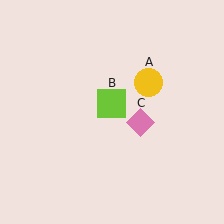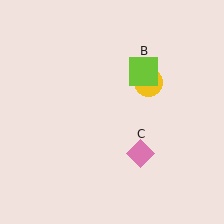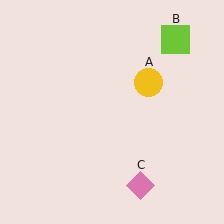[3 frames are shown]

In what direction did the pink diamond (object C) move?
The pink diamond (object C) moved down.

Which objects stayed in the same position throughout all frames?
Yellow circle (object A) remained stationary.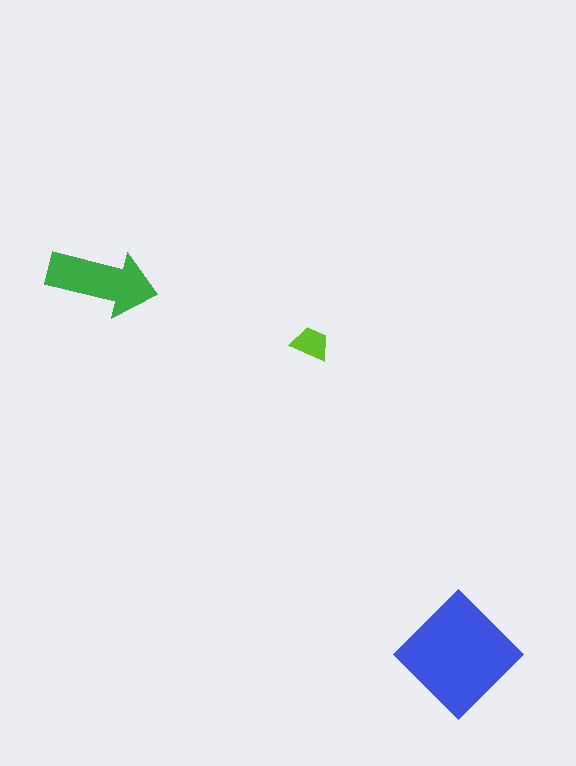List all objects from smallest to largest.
The lime trapezoid, the green arrow, the blue diamond.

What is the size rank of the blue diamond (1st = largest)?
1st.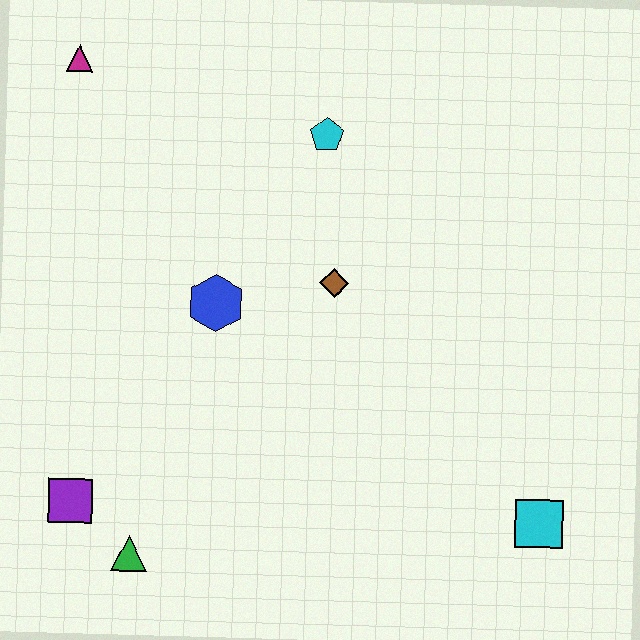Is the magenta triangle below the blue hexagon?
No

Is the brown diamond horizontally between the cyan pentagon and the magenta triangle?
No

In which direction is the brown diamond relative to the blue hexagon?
The brown diamond is to the right of the blue hexagon.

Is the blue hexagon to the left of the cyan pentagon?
Yes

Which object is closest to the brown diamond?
The blue hexagon is closest to the brown diamond.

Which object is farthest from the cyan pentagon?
The green triangle is farthest from the cyan pentagon.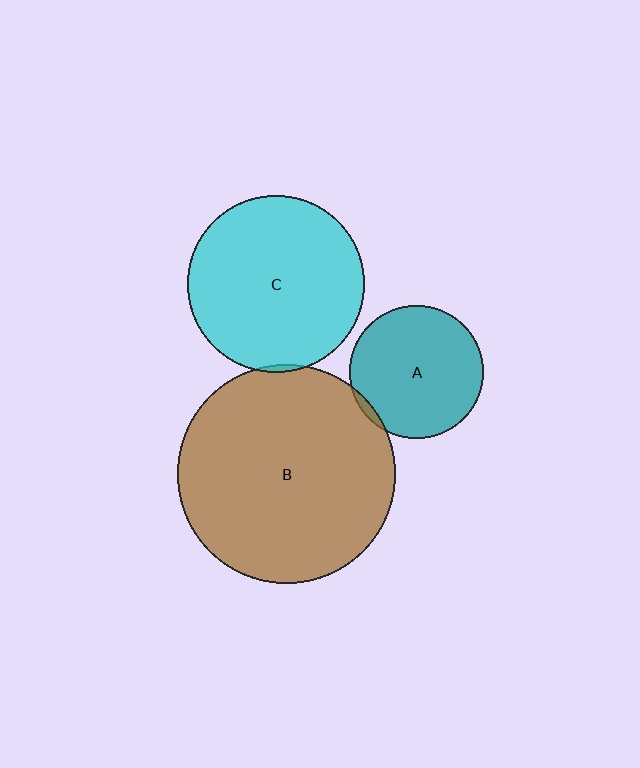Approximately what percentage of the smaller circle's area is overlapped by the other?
Approximately 5%.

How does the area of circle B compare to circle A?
Approximately 2.7 times.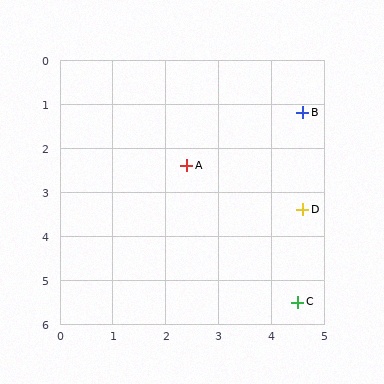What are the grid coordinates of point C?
Point C is at approximately (4.5, 5.5).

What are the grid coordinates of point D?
Point D is at approximately (4.6, 3.4).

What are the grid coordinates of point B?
Point B is at approximately (4.6, 1.2).